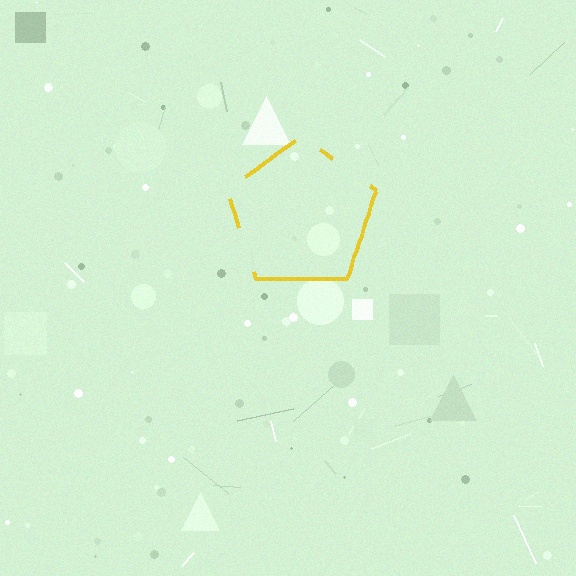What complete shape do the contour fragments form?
The contour fragments form a pentagon.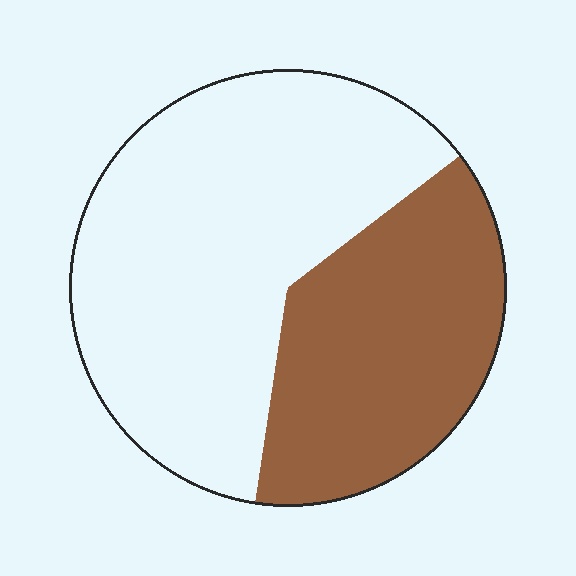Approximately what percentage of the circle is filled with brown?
Approximately 40%.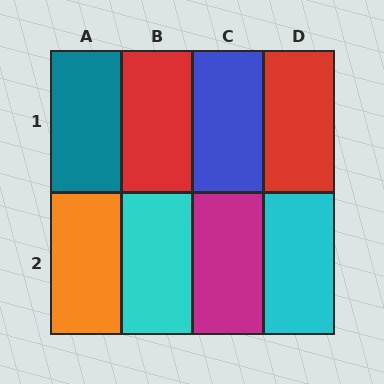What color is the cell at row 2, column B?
Cyan.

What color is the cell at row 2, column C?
Magenta.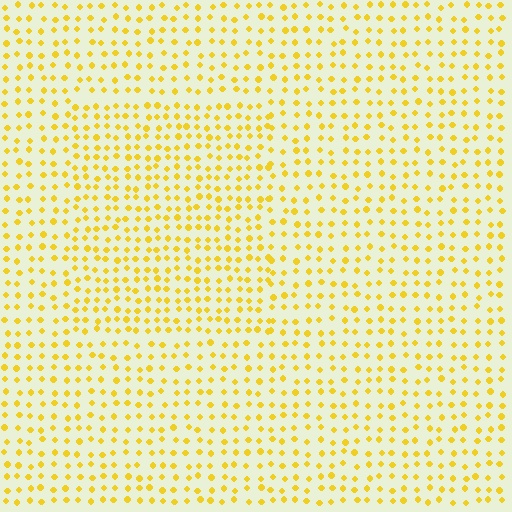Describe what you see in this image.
The image contains small yellow elements arranged at two different densities. A rectangle-shaped region is visible where the elements are more densely packed than the surrounding area.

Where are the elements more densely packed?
The elements are more densely packed inside the rectangle boundary.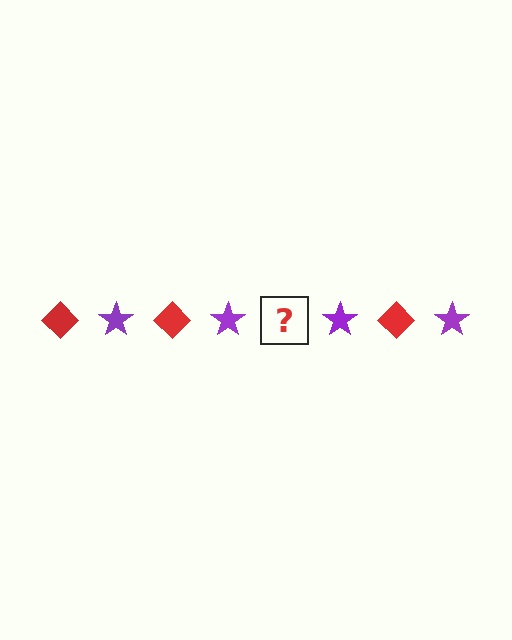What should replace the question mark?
The question mark should be replaced with a red diamond.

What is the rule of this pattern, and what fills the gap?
The rule is that the pattern alternates between red diamond and purple star. The gap should be filled with a red diamond.